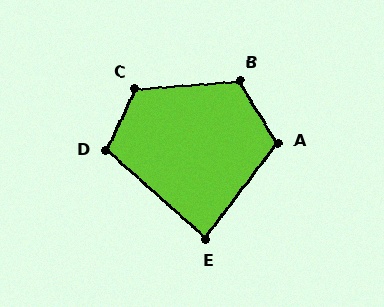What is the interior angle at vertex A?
Approximately 111 degrees (obtuse).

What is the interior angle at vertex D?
Approximately 106 degrees (obtuse).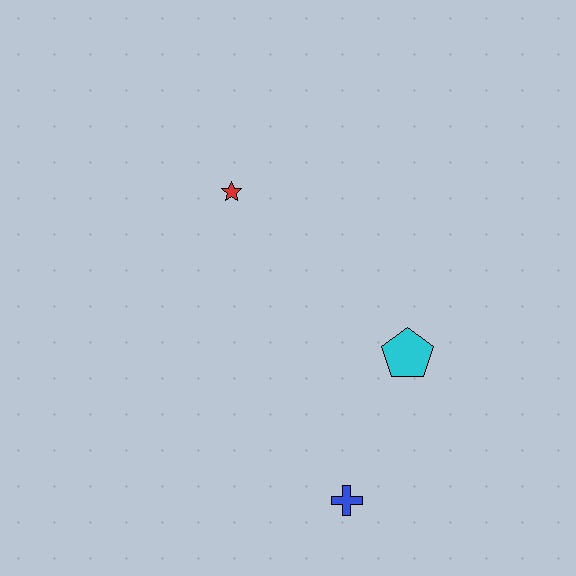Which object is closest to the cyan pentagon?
The blue cross is closest to the cyan pentagon.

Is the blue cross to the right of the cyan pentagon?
No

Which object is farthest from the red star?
The blue cross is farthest from the red star.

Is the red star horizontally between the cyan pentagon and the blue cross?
No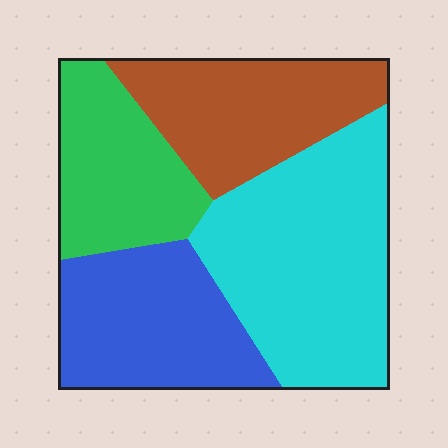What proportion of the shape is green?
Green covers about 20% of the shape.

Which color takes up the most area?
Cyan, at roughly 35%.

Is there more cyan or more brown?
Cyan.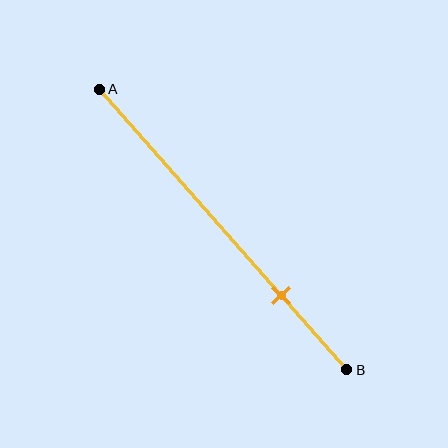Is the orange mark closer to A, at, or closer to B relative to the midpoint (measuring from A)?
The orange mark is closer to point B than the midpoint of segment AB.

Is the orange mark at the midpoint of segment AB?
No, the mark is at about 75% from A, not at the 50% midpoint.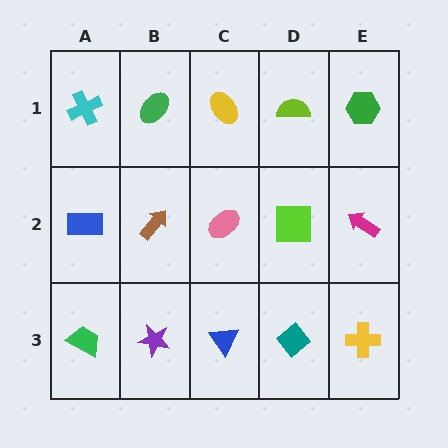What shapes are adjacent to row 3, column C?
A pink ellipse (row 2, column C), a purple star (row 3, column B), a teal diamond (row 3, column D).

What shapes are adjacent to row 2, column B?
A green ellipse (row 1, column B), a purple star (row 3, column B), a blue rectangle (row 2, column A), a pink ellipse (row 2, column C).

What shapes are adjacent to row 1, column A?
A blue rectangle (row 2, column A), a green ellipse (row 1, column B).